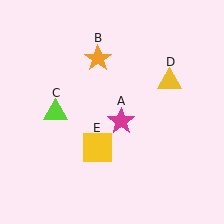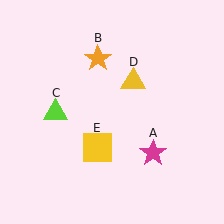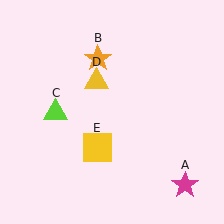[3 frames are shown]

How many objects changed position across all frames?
2 objects changed position: magenta star (object A), yellow triangle (object D).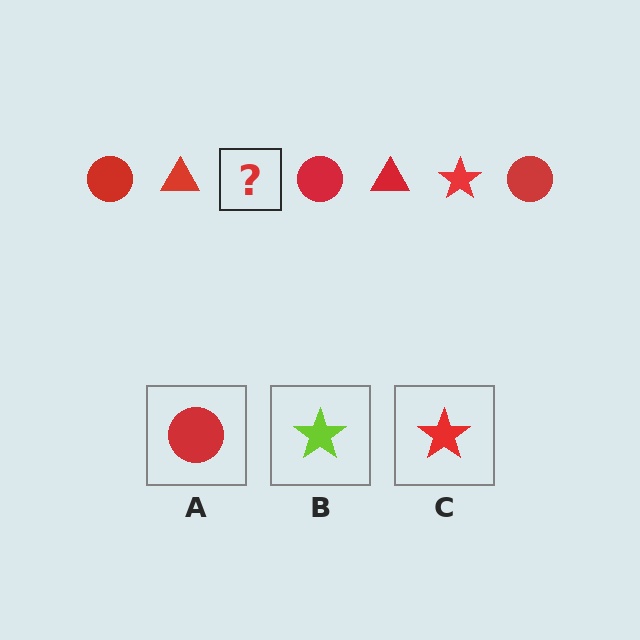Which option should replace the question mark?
Option C.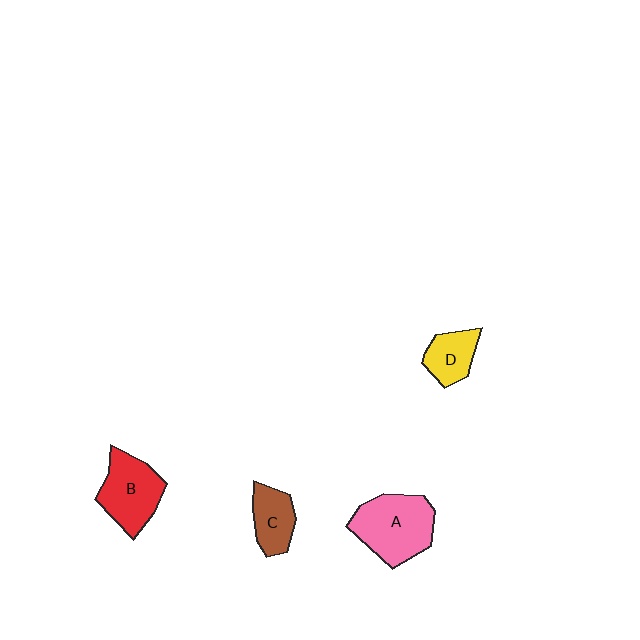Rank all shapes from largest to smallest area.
From largest to smallest: A (pink), B (red), C (brown), D (yellow).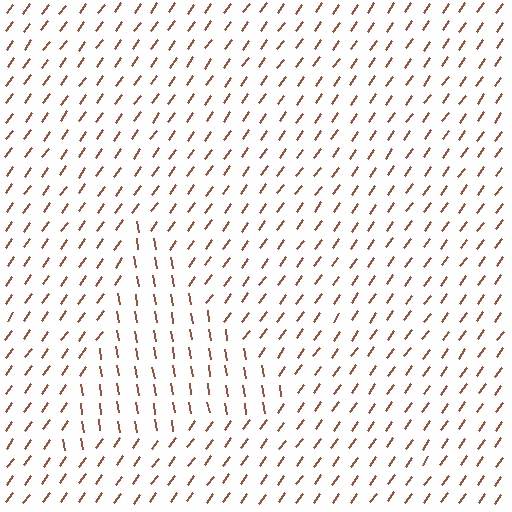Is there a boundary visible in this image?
Yes, there is a texture boundary formed by a change in line orientation.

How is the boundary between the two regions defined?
The boundary is defined purely by a change in line orientation (approximately 45 degrees difference). All lines are the same color and thickness.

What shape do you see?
I see a triangle.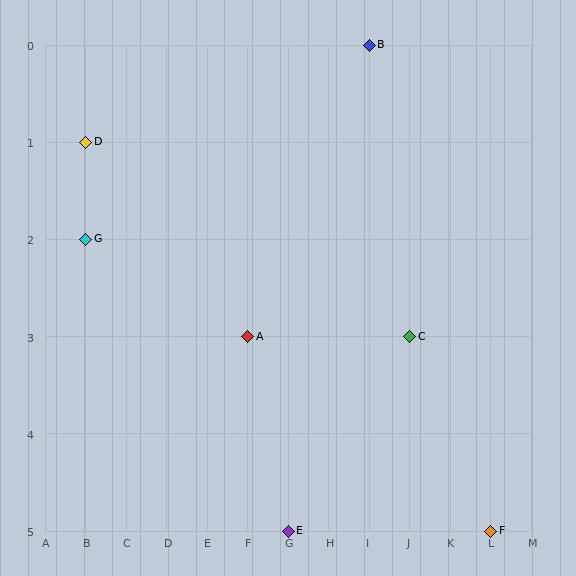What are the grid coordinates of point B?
Point B is at grid coordinates (I, 0).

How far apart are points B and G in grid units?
Points B and G are 7 columns and 2 rows apart (about 7.3 grid units diagonally).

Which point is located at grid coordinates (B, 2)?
Point G is at (B, 2).